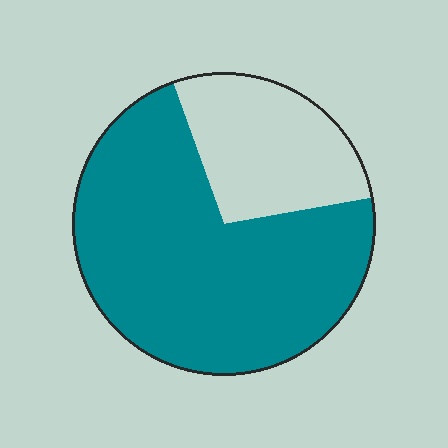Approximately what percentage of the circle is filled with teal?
Approximately 70%.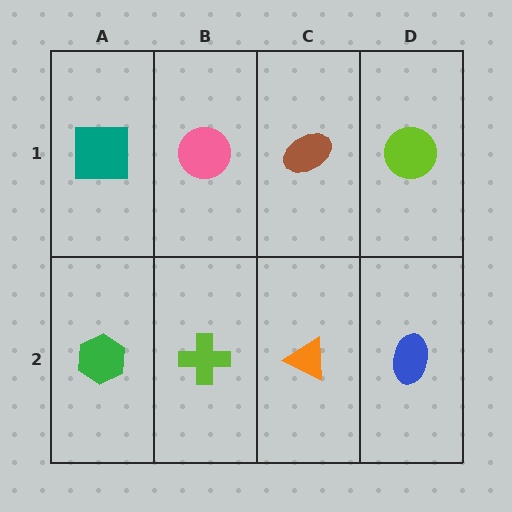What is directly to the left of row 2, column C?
A lime cross.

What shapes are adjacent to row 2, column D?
A lime circle (row 1, column D), an orange triangle (row 2, column C).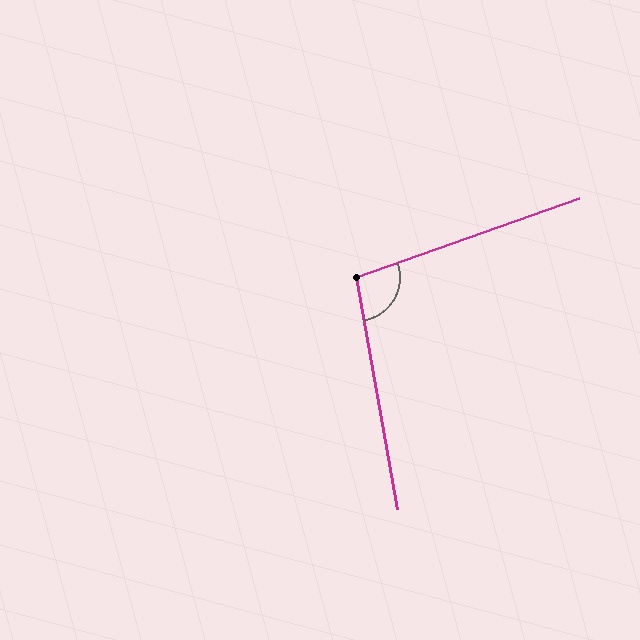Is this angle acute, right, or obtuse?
It is obtuse.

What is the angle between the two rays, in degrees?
Approximately 100 degrees.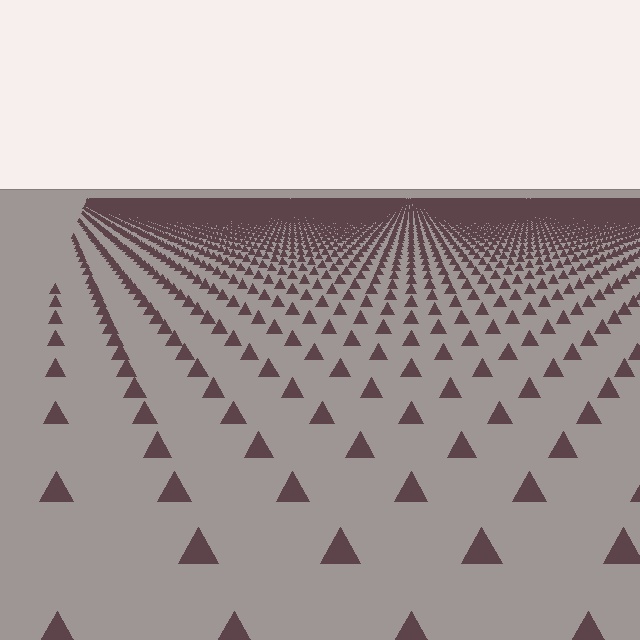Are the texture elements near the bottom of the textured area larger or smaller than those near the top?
Larger. Near the bottom, elements are closer to the viewer and appear at a bigger on-screen size.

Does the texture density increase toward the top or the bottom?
Density increases toward the top.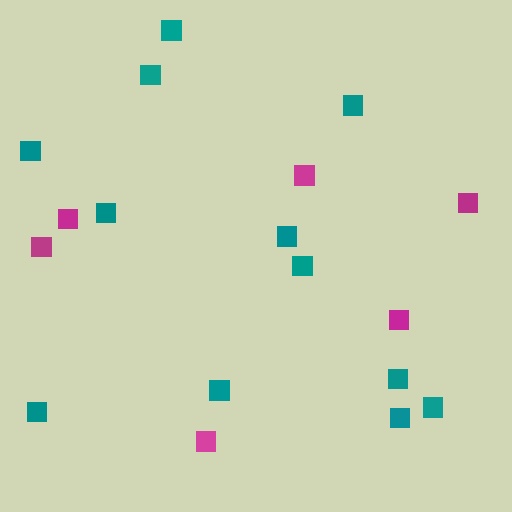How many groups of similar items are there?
There are 2 groups: one group of magenta squares (6) and one group of teal squares (12).